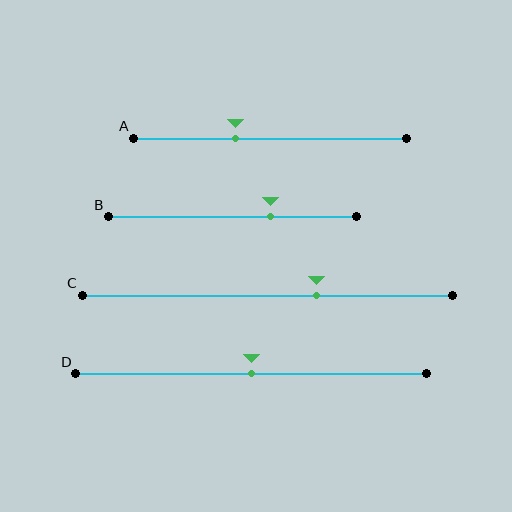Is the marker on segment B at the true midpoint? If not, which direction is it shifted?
No, the marker on segment B is shifted to the right by about 15% of the segment length.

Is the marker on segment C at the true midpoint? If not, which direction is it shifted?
No, the marker on segment C is shifted to the right by about 13% of the segment length.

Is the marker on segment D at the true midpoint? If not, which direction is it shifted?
Yes, the marker on segment D is at the true midpoint.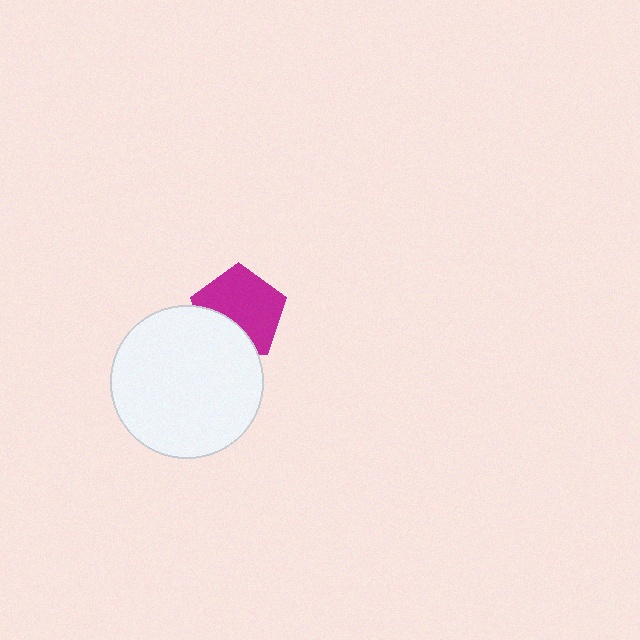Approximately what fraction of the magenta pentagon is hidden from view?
Roughly 31% of the magenta pentagon is hidden behind the white circle.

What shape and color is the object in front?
The object in front is a white circle.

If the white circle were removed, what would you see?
You would see the complete magenta pentagon.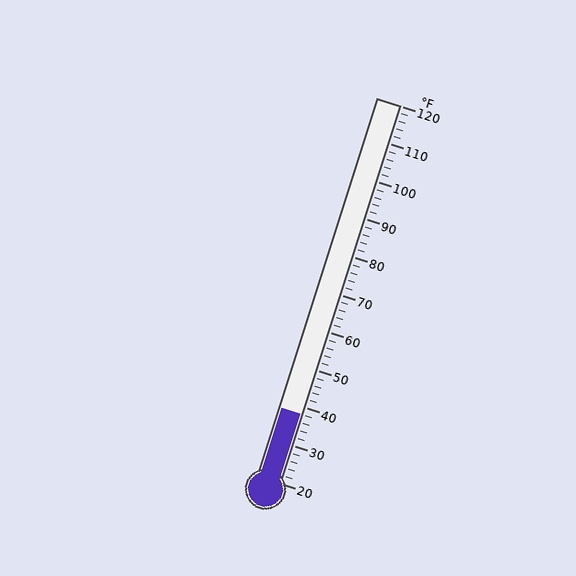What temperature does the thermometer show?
The thermometer shows approximately 38°F.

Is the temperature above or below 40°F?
The temperature is below 40°F.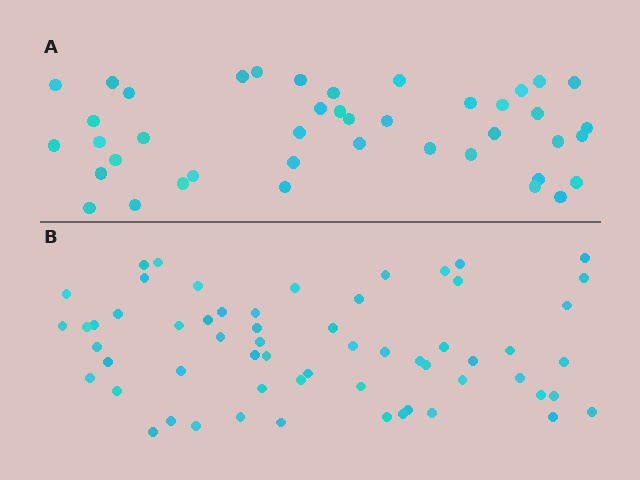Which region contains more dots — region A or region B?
Region B (the bottom region) has more dots.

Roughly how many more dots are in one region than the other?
Region B has approximately 20 more dots than region A.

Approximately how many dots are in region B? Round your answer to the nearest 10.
About 60 dots.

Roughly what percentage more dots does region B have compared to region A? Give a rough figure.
About 45% more.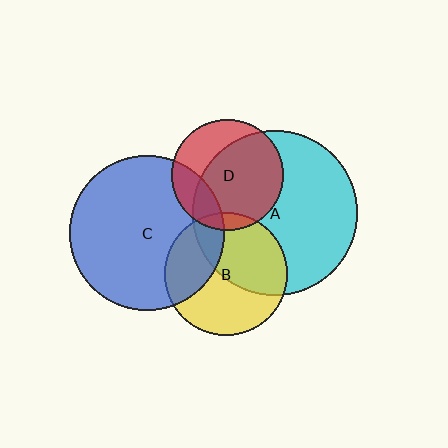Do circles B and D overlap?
Yes.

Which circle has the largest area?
Circle A (cyan).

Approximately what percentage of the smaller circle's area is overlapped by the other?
Approximately 10%.